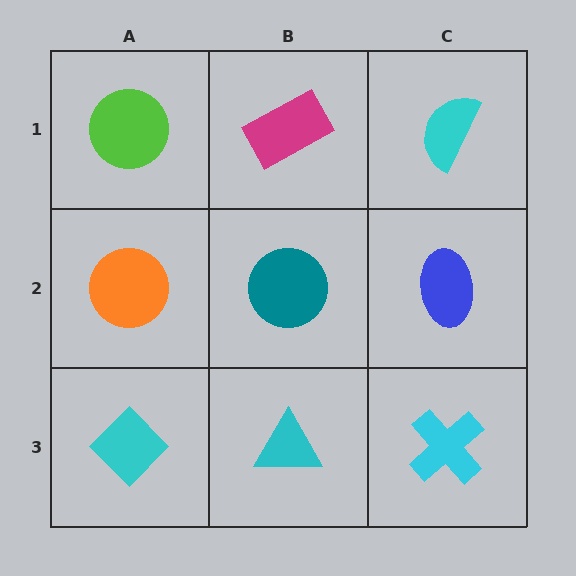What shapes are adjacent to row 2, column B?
A magenta rectangle (row 1, column B), a cyan triangle (row 3, column B), an orange circle (row 2, column A), a blue ellipse (row 2, column C).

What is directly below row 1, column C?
A blue ellipse.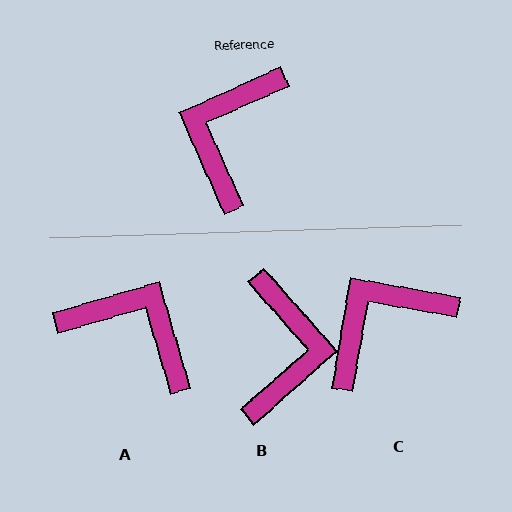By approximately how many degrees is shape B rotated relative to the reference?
Approximately 162 degrees clockwise.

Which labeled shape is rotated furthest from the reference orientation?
B, about 162 degrees away.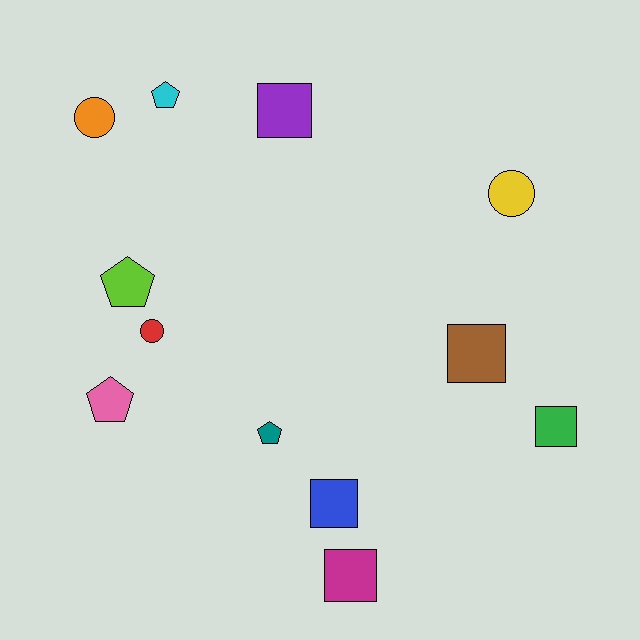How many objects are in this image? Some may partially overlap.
There are 12 objects.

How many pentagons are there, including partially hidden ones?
There are 4 pentagons.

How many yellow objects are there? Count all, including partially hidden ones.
There is 1 yellow object.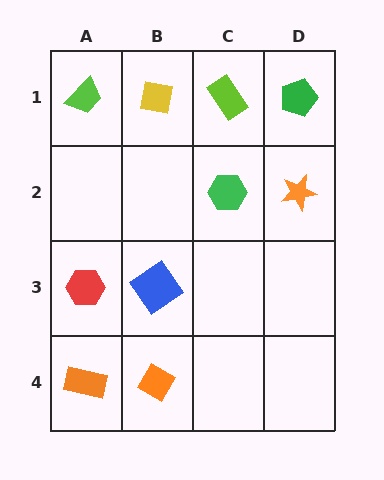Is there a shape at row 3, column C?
No, that cell is empty.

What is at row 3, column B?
A blue diamond.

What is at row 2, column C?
A green hexagon.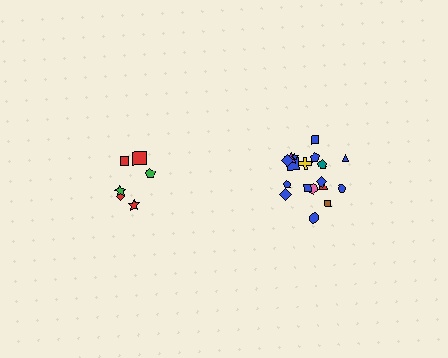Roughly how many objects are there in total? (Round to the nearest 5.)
Roughly 25 objects in total.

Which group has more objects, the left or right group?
The right group.